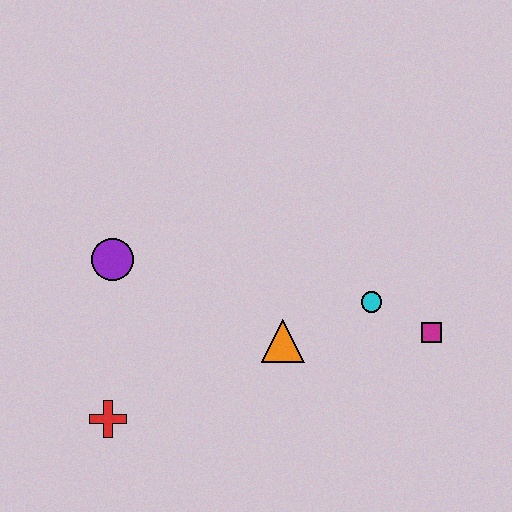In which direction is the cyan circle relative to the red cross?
The cyan circle is to the right of the red cross.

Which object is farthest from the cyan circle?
The red cross is farthest from the cyan circle.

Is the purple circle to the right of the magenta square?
No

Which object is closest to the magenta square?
The cyan circle is closest to the magenta square.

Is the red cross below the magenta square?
Yes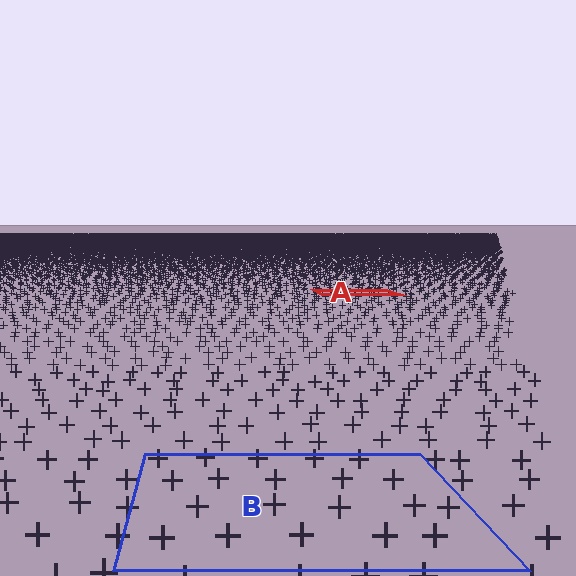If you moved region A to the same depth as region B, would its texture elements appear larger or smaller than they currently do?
They would appear larger. At a closer depth, the same texture elements are projected at a bigger on-screen size.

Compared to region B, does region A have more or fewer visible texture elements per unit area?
Region A has more texture elements per unit area — they are packed more densely because it is farther away.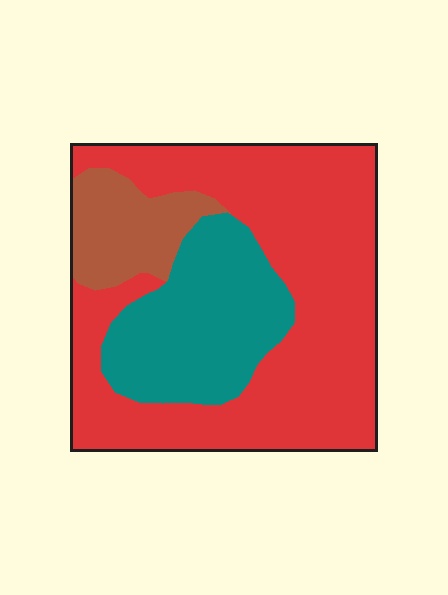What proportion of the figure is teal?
Teal covers about 25% of the figure.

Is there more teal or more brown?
Teal.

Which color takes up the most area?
Red, at roughly 60%.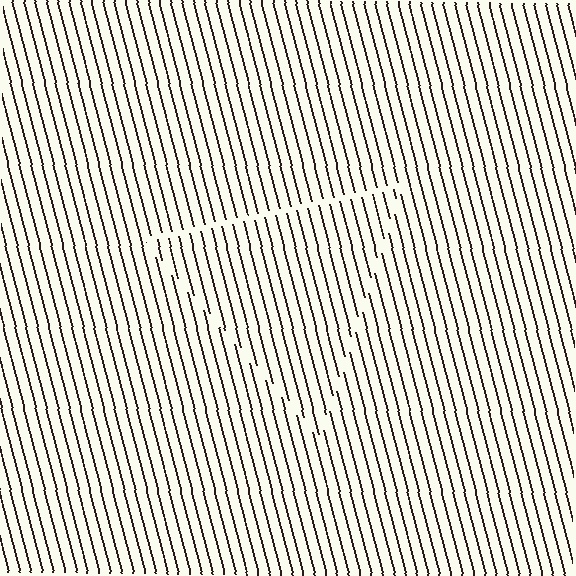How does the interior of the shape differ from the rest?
The interior of the shape contains the same grating, shifted by half a period — the contour is defined by the phase discontinuity where line-ends from the inner and outer gratings abut.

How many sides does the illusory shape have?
3 sides — the line-ends trace a triangle.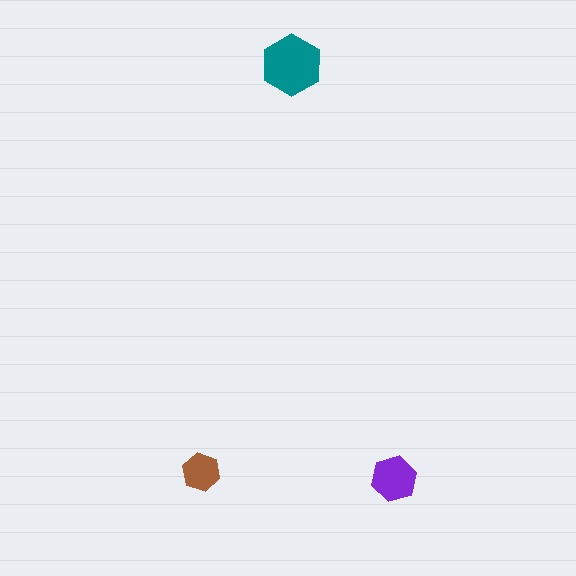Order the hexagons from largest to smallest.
the teal one, the purple one, the brown one.